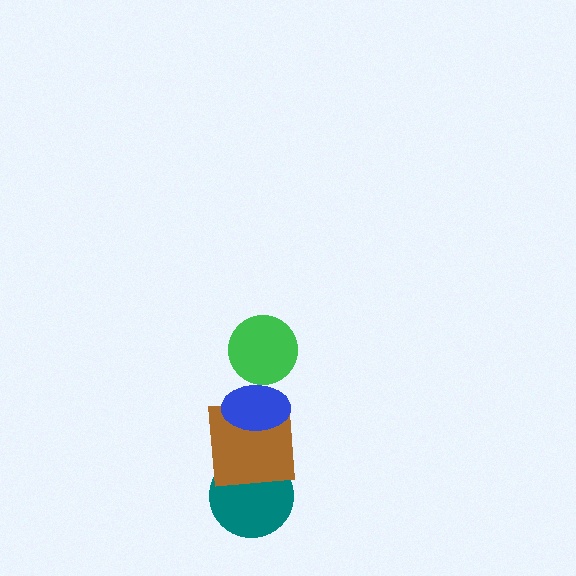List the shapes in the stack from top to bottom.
From top to bottom: the green circle, the blue ellipse, the brown square, the teal circle.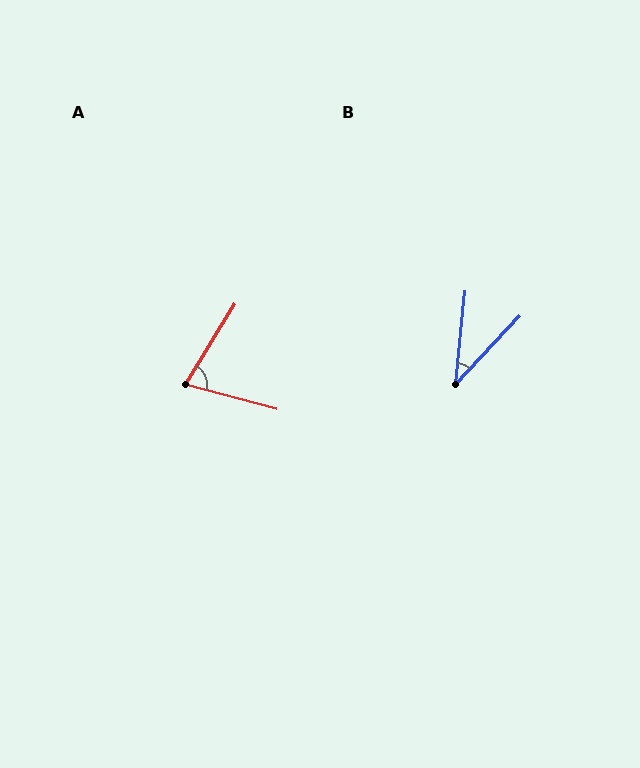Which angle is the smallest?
B, at approximately 38 degrees.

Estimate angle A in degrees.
Approximately 73 degrees.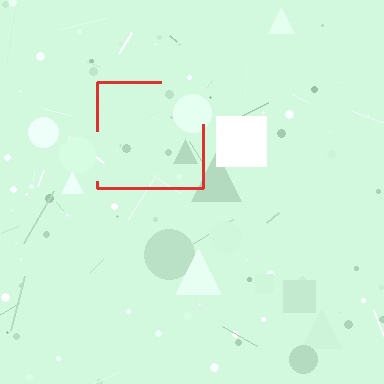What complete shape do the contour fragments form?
The contour fragments form a square.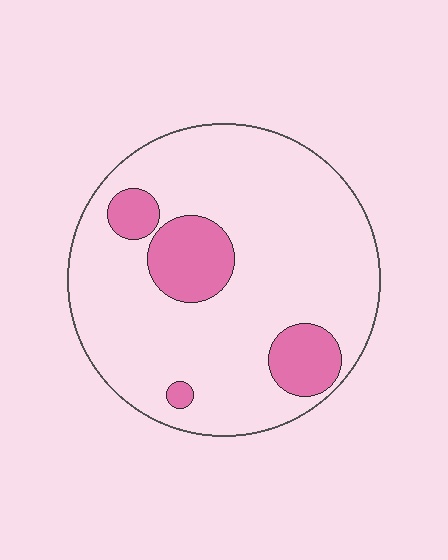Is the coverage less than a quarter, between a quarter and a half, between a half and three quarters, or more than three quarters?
Less than a quarter.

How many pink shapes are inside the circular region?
4.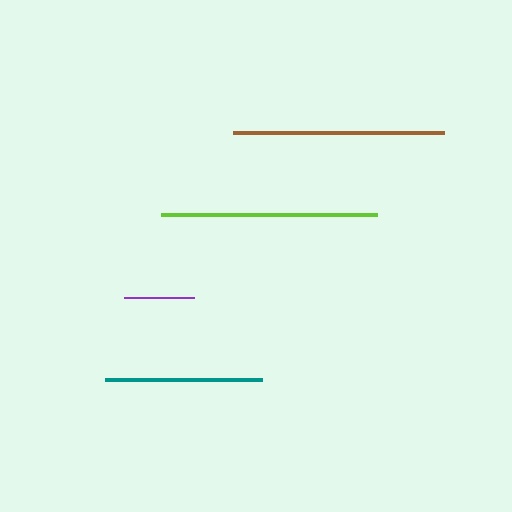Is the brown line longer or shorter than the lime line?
The lime line is longer than the brown line.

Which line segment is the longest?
The lime line is the longest at approximately 216 pixels.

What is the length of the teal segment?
The teal segment is approximately 158 pixels long.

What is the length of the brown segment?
The brown segment is approximately 211 pixels long.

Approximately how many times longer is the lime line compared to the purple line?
The lime line is approximately 3.1 times the length of the purple line.